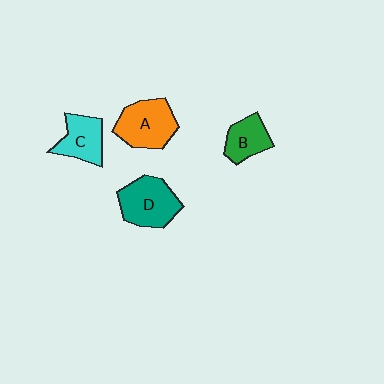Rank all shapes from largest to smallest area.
From largest to smallest: D (teal), A (orange), C (cyan), B (green).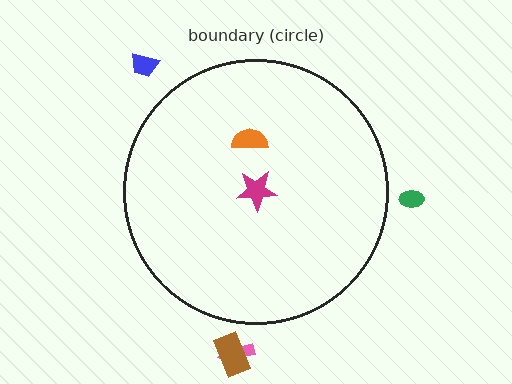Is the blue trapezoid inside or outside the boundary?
Outside.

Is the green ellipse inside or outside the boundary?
Outside.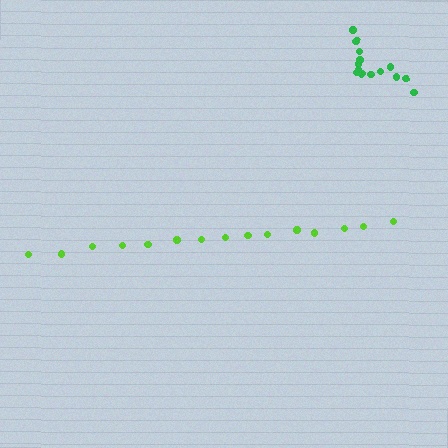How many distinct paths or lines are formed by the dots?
There are 2 distinct paths.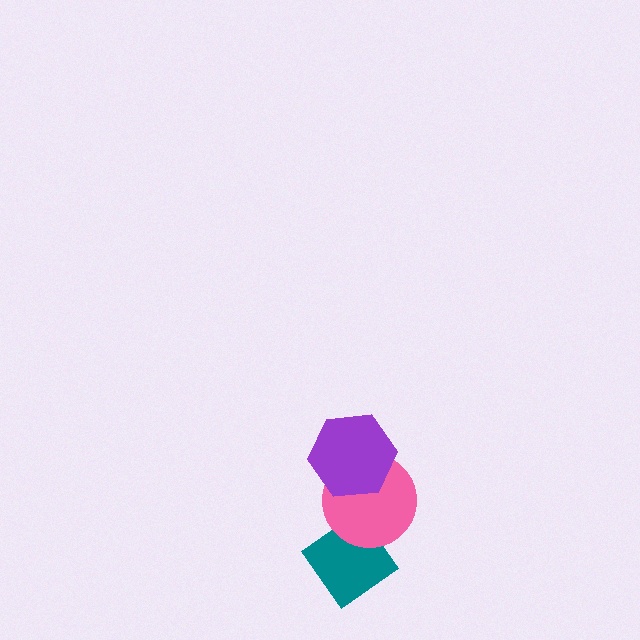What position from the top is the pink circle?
The pink circle is 2nd from the top.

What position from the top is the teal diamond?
The teal diamond is 3rd from the top.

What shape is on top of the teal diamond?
The pink circle is on top of the teal diamond.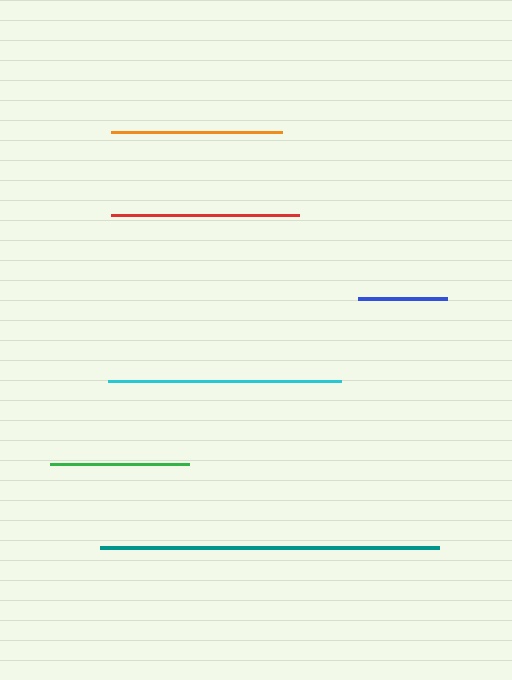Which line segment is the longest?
The teal line is the longest at approximately 339 pixels.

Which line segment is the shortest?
The blue line is the shortest at approximately 89 pixels.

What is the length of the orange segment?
The orange segment is approximately 172 pixels long.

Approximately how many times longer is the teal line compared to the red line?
The teal line is approximately 1.8 times the length of the red line.